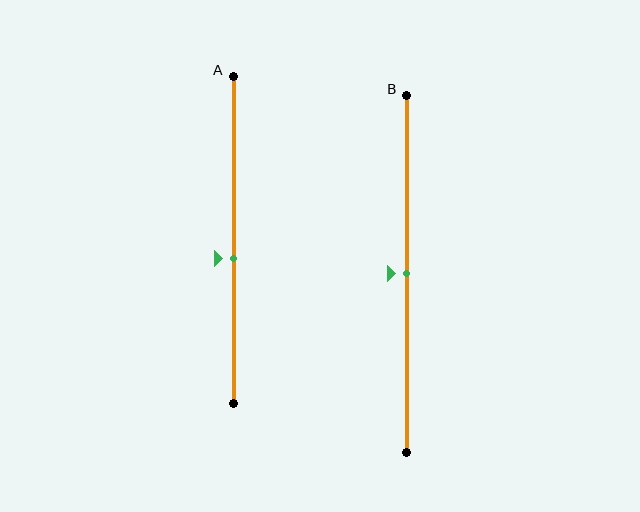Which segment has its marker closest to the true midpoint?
Segment B has its marker closest to the true midpoint.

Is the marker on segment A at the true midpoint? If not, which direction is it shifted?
No, the marker on segment A is shifted downward by about 6% of the segment length.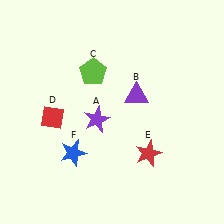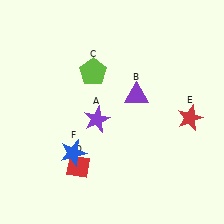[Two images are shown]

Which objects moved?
The objects that moved are: the red diamond (D), the red star (E).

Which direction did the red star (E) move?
The red star (E) moved right.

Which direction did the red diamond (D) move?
The red diamond (D) moved down.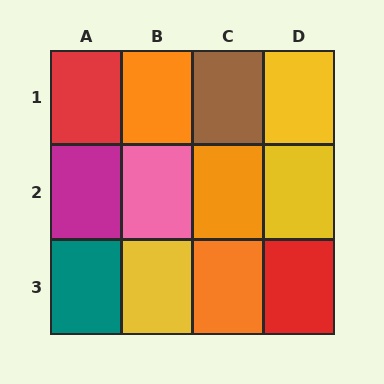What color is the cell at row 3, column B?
Yellow.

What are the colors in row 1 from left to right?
Red, orange, brown, yellow.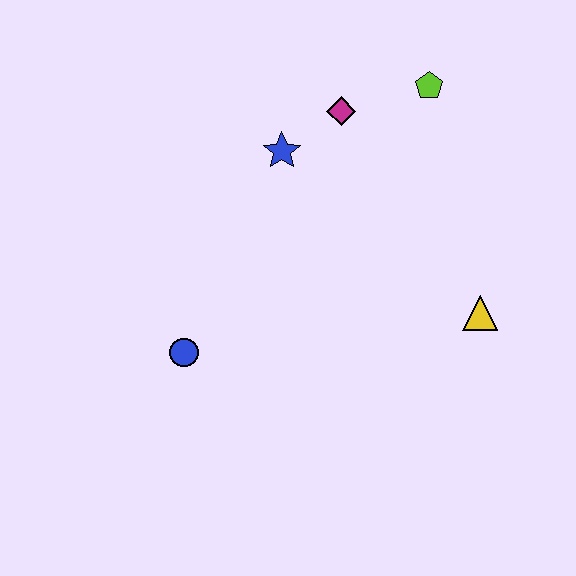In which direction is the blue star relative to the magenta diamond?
The blue star is to the left of the magenta diamond.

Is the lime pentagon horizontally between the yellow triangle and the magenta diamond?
Yes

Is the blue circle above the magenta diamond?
No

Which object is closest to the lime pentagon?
The magenta diamond is closest to the lime pentagon.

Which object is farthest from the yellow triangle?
The blue circle is farthest from the yellow triangle.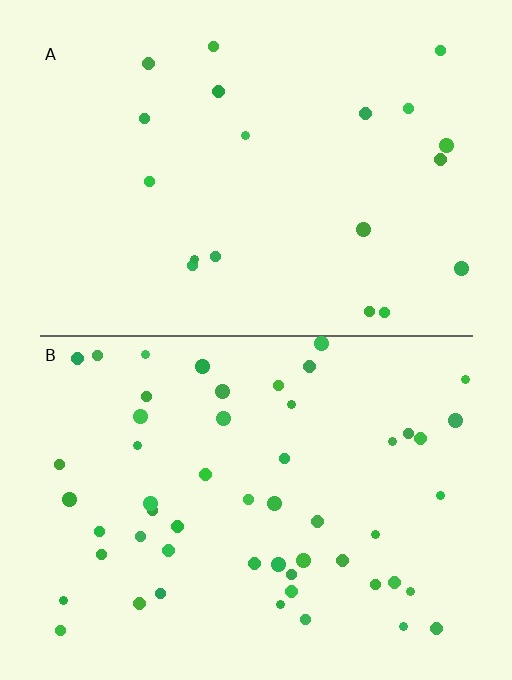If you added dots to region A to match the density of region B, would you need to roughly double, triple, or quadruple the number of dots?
Approximately triple.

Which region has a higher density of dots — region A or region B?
B (the bottom).